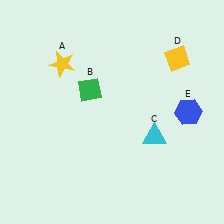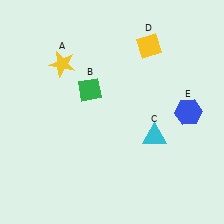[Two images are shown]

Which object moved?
The yellow diamond (D) moved left.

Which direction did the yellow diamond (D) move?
The yellow diamond (D) moved left.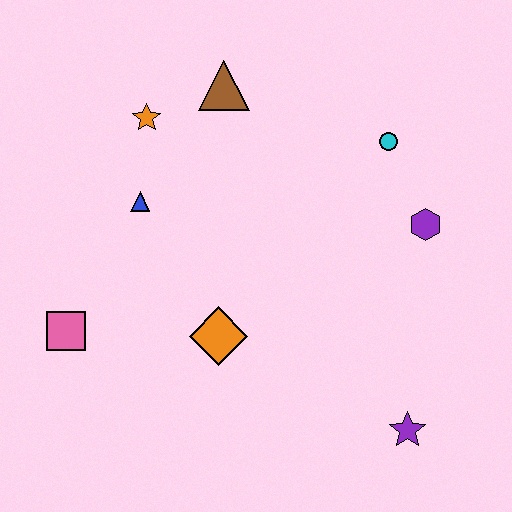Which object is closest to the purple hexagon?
The cyan circle is closest to the purple hexagon.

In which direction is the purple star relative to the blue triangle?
The purple star is to the right of the blue triangle.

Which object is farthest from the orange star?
The purple star is farthest from the orange star.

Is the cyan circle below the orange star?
Yes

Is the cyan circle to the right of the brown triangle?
Yes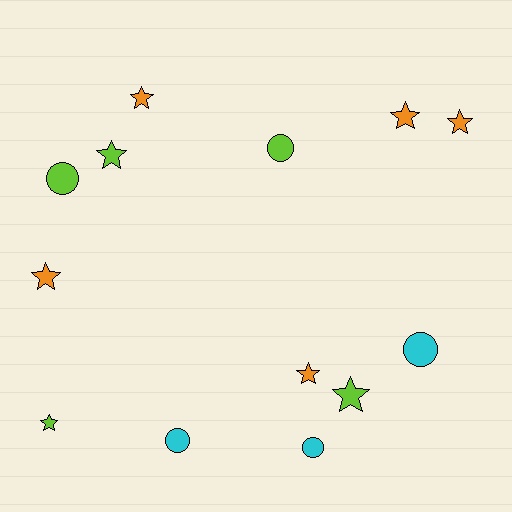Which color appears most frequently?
Lime, with 5 objects.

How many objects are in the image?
There are 13 objects.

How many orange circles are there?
There are no orange circles.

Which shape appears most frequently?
Star, with 8 objects.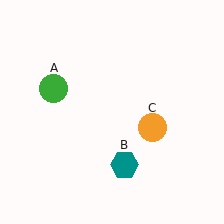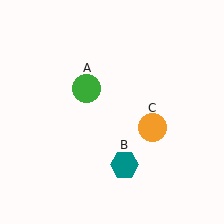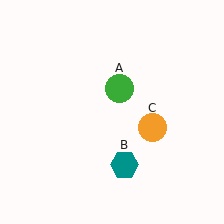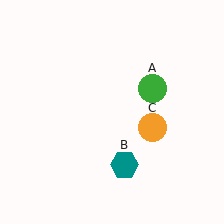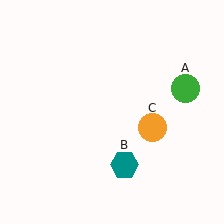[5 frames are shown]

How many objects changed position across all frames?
1 object changed position: green circle (object A).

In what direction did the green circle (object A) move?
The green circle (object A) moved right.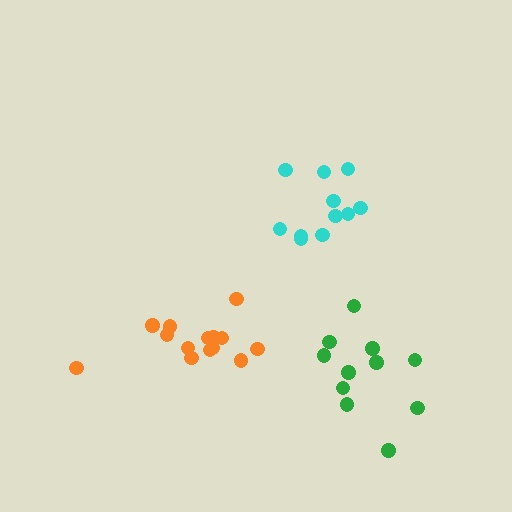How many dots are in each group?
Group 1: 11 dots, Group 2: 11 dots, Group 3: 14 dots (36 total).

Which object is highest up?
The cyan cluster is topmost.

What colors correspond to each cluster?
The clusters are colored: cyan, green, orange.